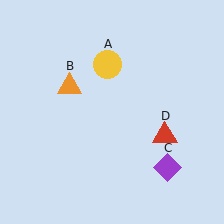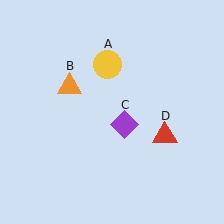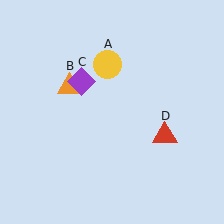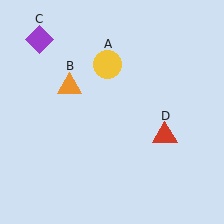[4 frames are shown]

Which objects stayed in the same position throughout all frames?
Yellow circle (object A) and orange triangle (object B) and red triangle (object D) remained stationary.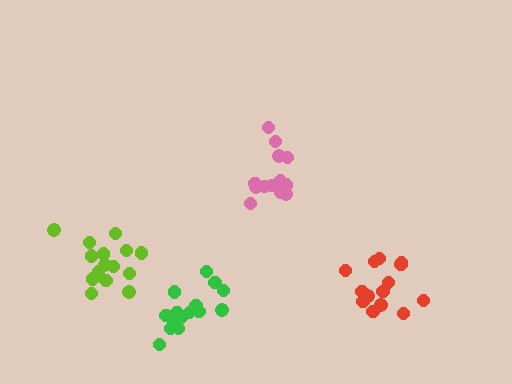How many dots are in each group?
Group 1: 15 dots, Group 2: 15 dots, Group 3: 15 dots, Group 4: 13 dots (58 total).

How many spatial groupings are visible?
There are 4 spatial groupings.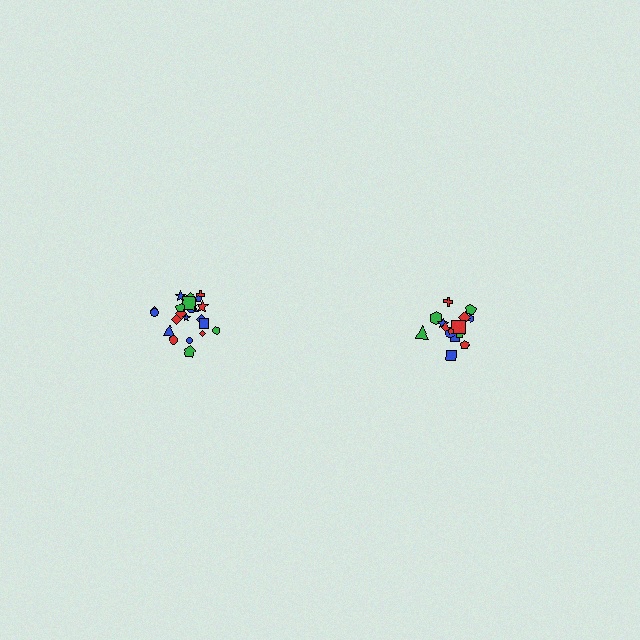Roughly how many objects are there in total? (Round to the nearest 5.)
Roughly 35 objects in total.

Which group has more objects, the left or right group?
The left group.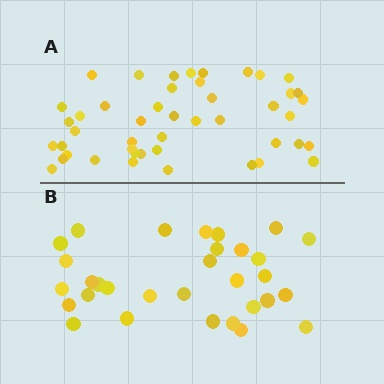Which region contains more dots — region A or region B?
Region A (the top region) has more dots.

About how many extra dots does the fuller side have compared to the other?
Region A has approximately 15 more dots than region B.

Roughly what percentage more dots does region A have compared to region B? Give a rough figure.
About 50% more.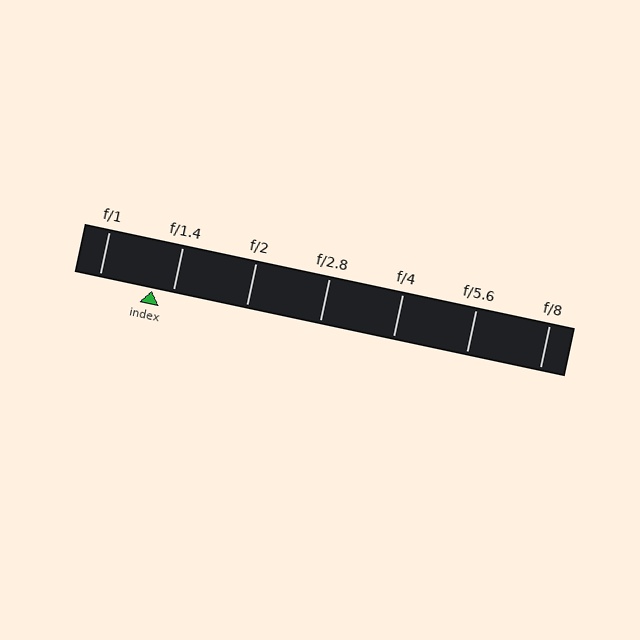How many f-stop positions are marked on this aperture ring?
There are 7 f-stop positions marked.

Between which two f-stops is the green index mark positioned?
The index mark is between f/1 and f/1.4.